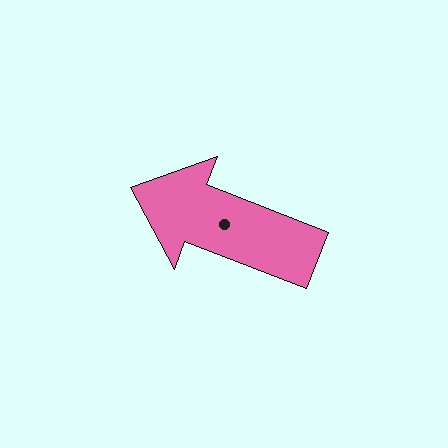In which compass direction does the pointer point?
West.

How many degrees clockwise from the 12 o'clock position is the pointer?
Approximately 291 degrees.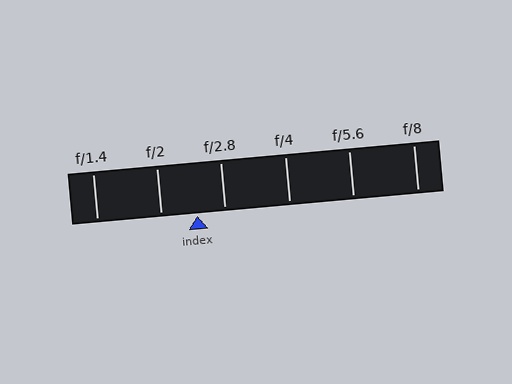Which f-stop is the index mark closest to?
The index mark is closest to f/2.8.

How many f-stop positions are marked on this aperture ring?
There are 6 f-stop positions marked.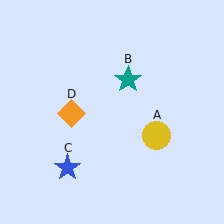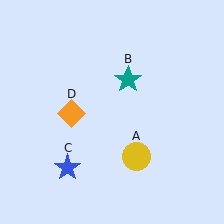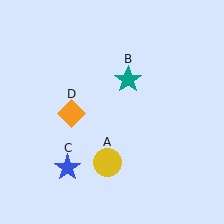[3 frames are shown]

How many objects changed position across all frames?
1 object changed position: yellow circle (object A).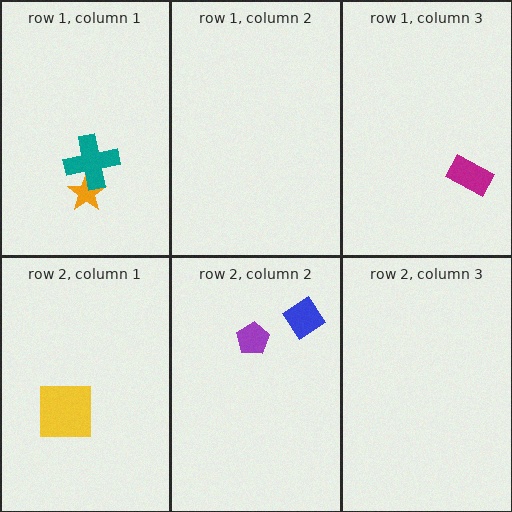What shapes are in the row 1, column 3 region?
The magenta rectangle.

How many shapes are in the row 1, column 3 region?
1.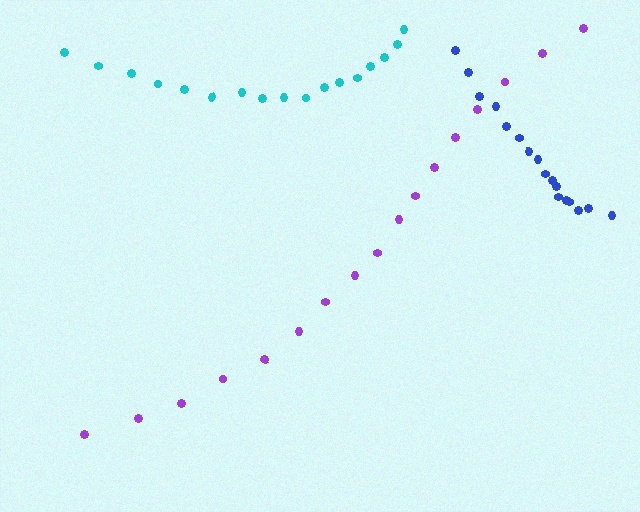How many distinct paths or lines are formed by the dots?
There are 3 distinct paths.